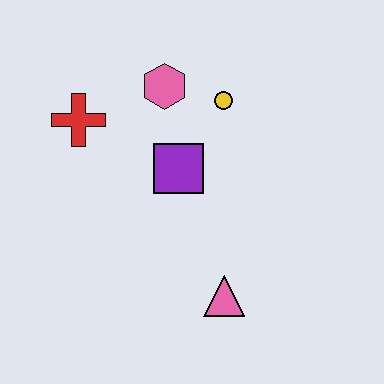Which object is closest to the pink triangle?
The purple square is closest to the pink triangle.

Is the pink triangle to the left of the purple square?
No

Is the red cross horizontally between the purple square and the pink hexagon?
No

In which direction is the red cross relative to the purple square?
The red cross is to the left of the purple square.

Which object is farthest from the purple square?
The pink triangle is farthest from the purple square.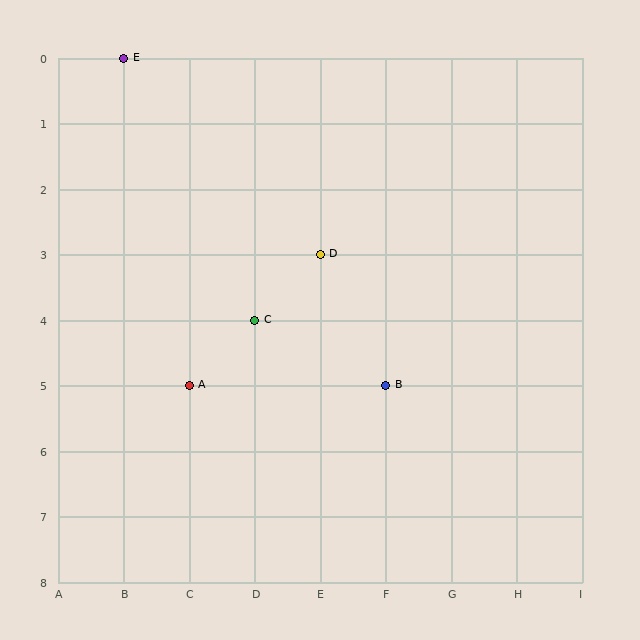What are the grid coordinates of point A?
Point A is at grid coordinates (C, 5).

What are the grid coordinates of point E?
Point E is at grid coordinates (B, 0).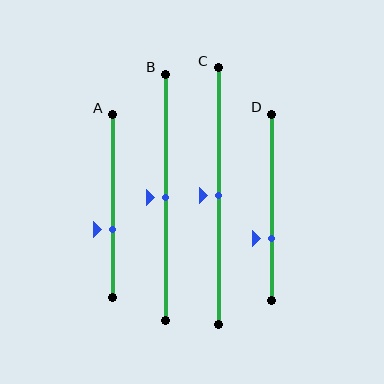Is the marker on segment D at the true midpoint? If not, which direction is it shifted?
No, the marker on segment D is shifted downward by about 17% of the segment length.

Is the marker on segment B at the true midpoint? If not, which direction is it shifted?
Yes, the marker on segment B is at the true midpoint.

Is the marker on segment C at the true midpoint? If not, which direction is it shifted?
Yes, the marker on segment C is at the true midpoint.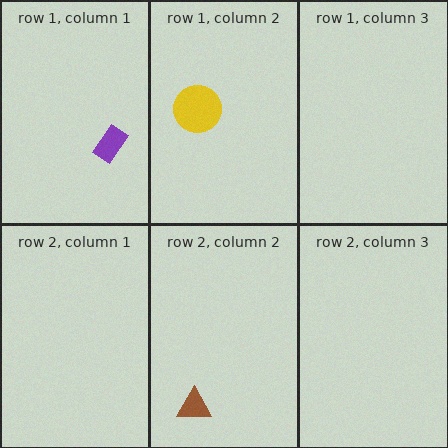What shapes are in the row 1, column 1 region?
The purple rectangle.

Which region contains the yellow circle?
The row 1, column 2 region.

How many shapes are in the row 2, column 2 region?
1.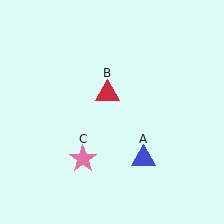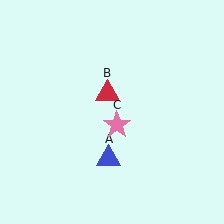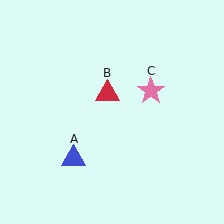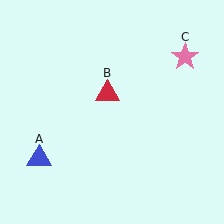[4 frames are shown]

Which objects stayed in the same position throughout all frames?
Red triangle (object B) remained stationary.